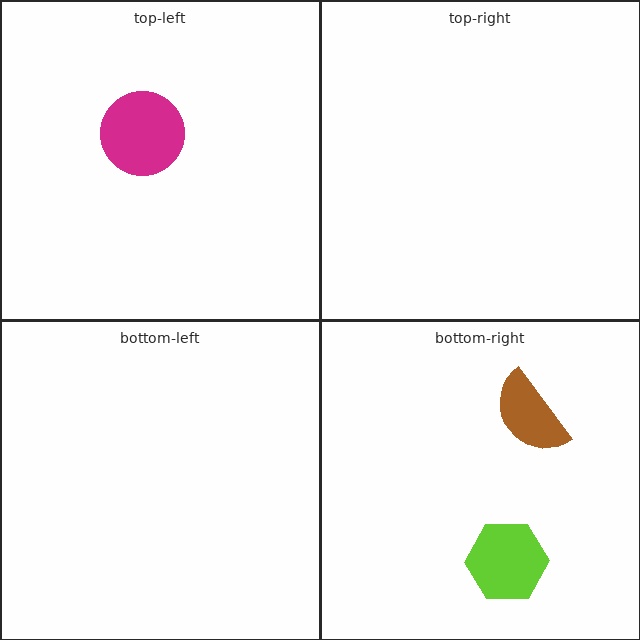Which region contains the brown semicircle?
The bottom-right region.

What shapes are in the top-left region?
The magenta circle.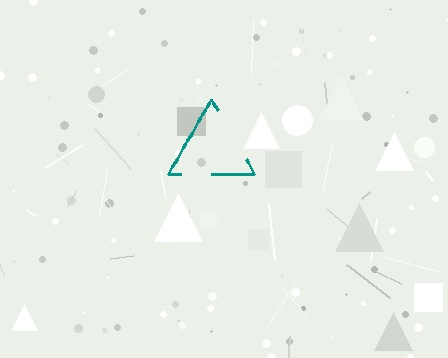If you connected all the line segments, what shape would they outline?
They would outline a triangle.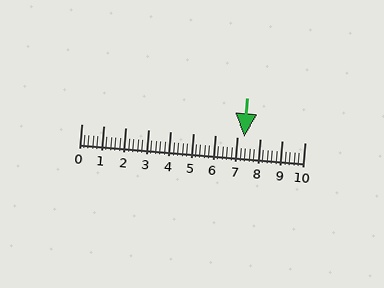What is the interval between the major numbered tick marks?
The major tick marks are spaced 1 units apart.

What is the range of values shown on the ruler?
The ruler shows values from 0 to 10.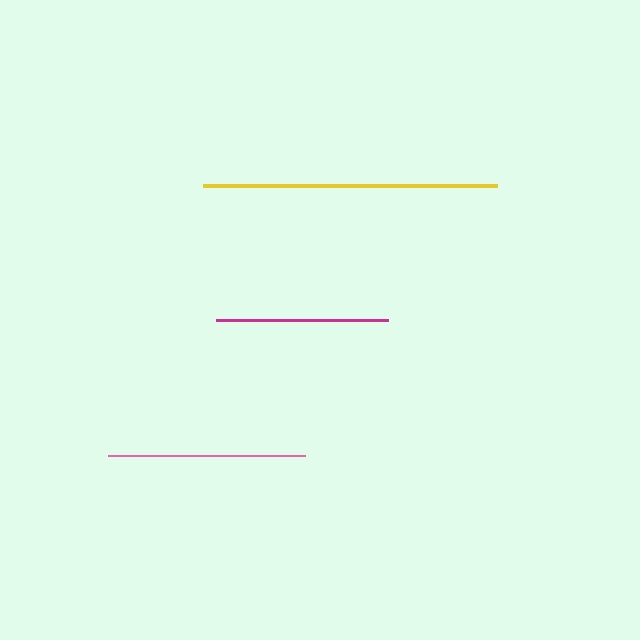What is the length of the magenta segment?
The magenta segment is approximately 172 pixels long.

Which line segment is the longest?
The yellow line is the longest at approximately 294 pixels.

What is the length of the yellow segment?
The yellow segment is approximately 294 pixels long.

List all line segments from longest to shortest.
From longest to shortest: yellow, pink, magenta.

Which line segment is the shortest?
The magenta line is the shortest at approximately 172 pixels.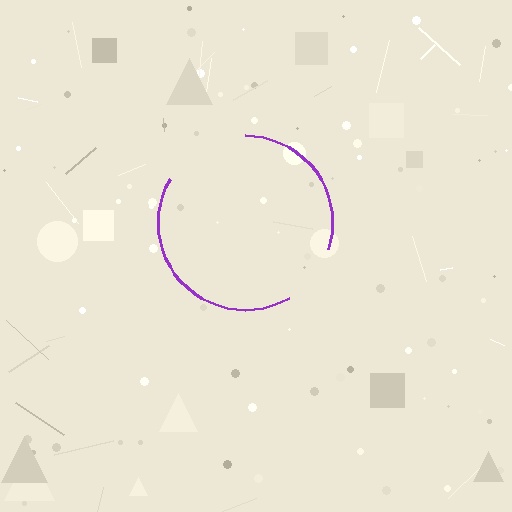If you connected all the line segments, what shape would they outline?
They would outline a circle.